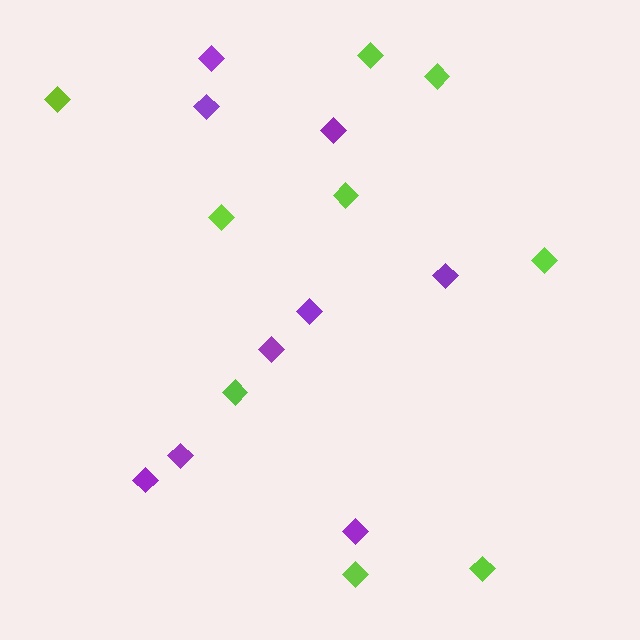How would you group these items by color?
There are 2 groups: one group of purple diamonds (9) and one group of lime diamonds (9).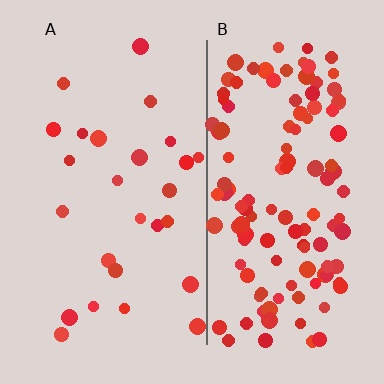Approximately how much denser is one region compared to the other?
Approximately 4.8× — region B over region A.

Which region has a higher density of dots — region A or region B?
B (the right).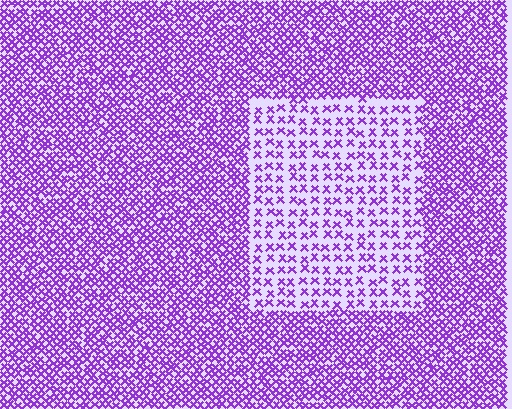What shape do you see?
I see a rectangle.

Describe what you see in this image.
The image contains small purple elements arranged at two different densities. A rectangle-shaped region is visible where the elements are less densely packed than the surrounding area.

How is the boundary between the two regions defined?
The boundary is defined by a change in element density (approximately 2.3x ratio). All elements are the same color, size, and shape.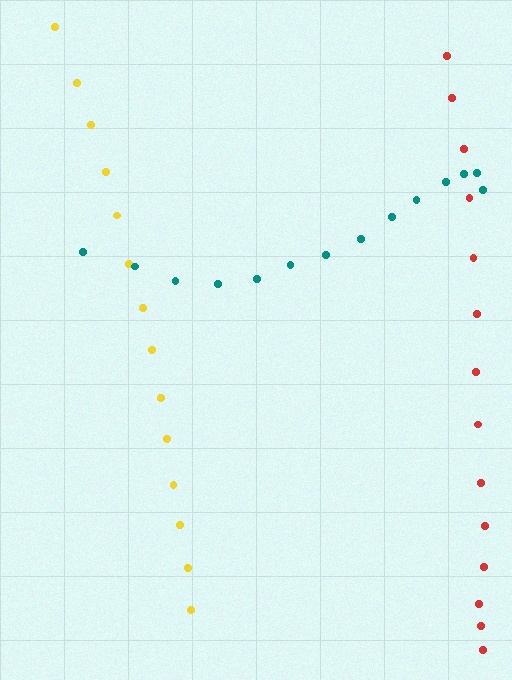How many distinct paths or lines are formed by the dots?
There are 3 distinct paths.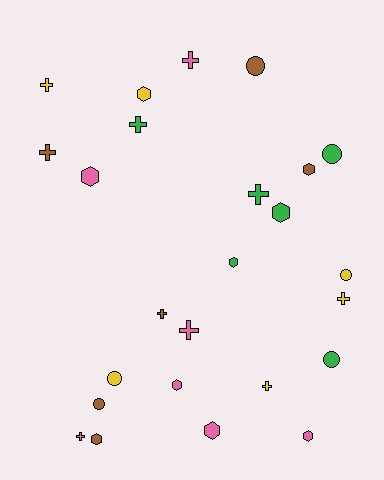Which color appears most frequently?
Pink, with 7 objects.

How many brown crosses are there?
There are 2 brown crosses.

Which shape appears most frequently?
Cross, with 10 objects.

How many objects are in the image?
There are 25 objects.